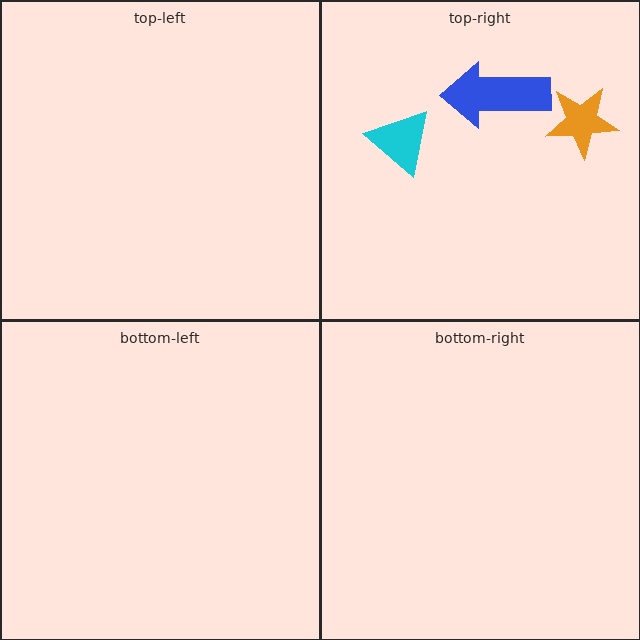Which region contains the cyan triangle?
The top-right region.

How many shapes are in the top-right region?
3.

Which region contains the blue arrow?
The top-right region.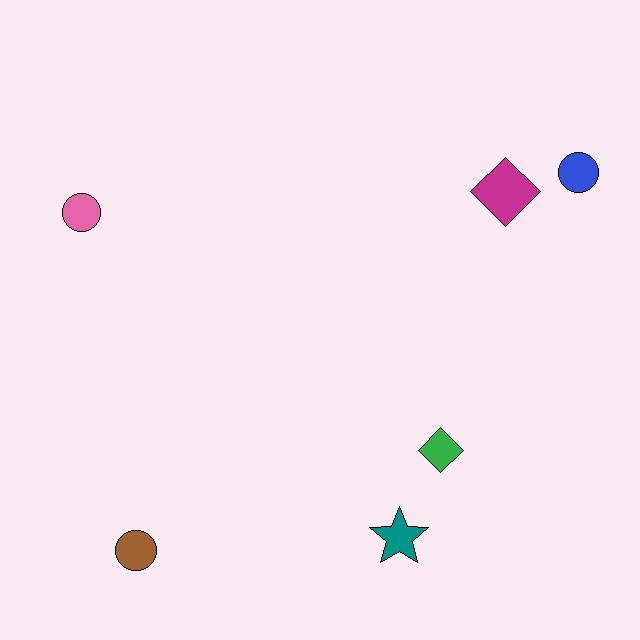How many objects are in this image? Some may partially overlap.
There are 6 objects.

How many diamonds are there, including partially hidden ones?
There are 2 diamonds.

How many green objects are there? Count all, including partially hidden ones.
There is 1 green object.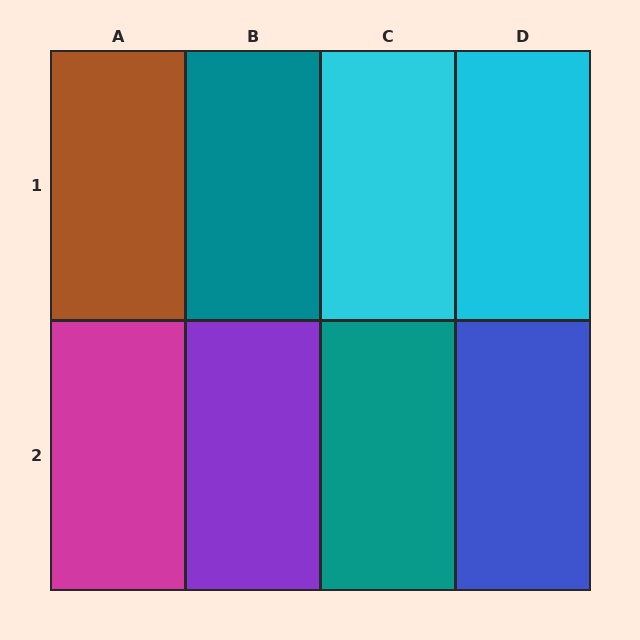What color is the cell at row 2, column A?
Magenta.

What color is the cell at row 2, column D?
Blue.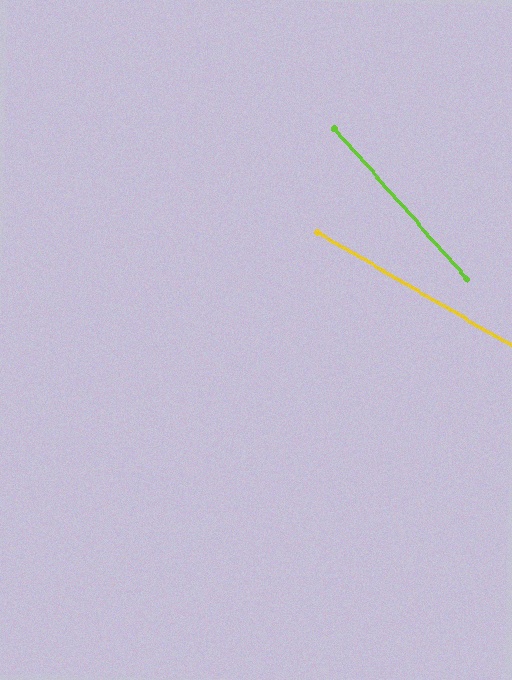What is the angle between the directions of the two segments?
Approximately 19 degrees.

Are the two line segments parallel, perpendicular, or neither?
Neither parallel nor perpendicular — they differ by about 19°.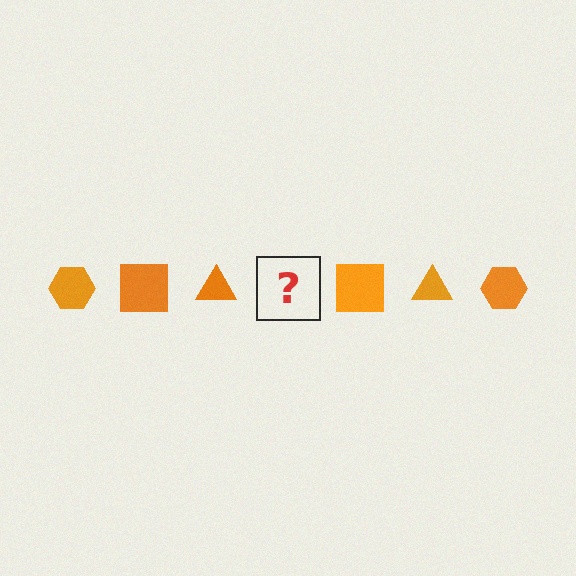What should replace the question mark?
The question mark should be replaced with an orange hexagon.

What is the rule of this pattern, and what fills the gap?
The rule is that the pattern cycles through hexagon, square, triangle shapes in orange. The gap should be filled with an orange hexagon.